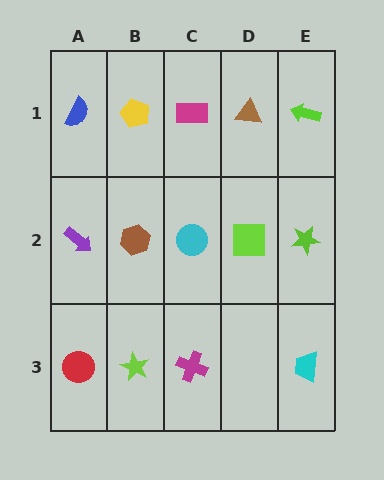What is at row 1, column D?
A brown triangle.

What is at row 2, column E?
A lime star.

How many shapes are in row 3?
4 shapes.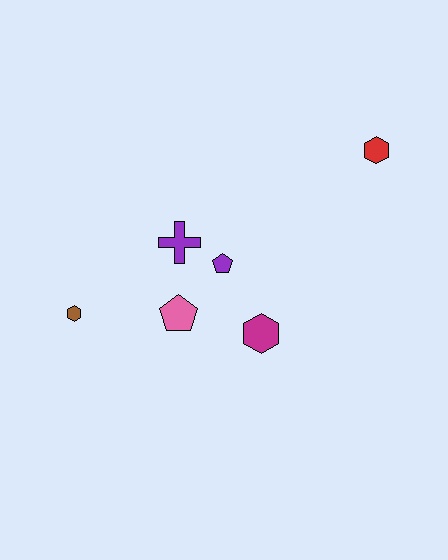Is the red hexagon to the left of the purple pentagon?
No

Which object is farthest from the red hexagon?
The brown hexagon is farthest from the red hexagon.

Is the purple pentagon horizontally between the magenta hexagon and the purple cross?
Yes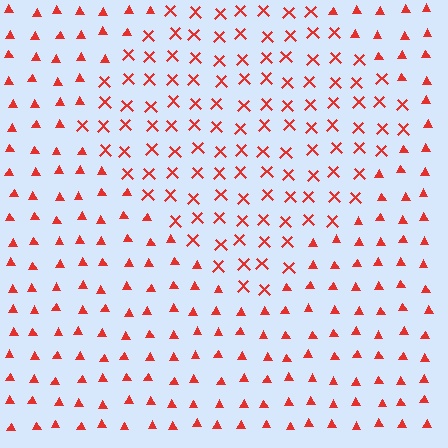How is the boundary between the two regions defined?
The boundary is defined by a change in element shape: X marks inside vs. triangles outside. All elements share the same color and spacing.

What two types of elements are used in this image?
The image uses X marks inside the diamond region and triangles outside it.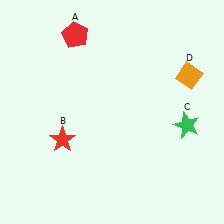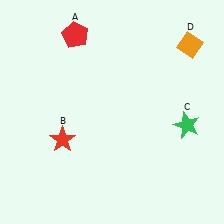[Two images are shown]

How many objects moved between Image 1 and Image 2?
1 object moved between the two images.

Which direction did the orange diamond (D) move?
The orange diamond (D) moved up.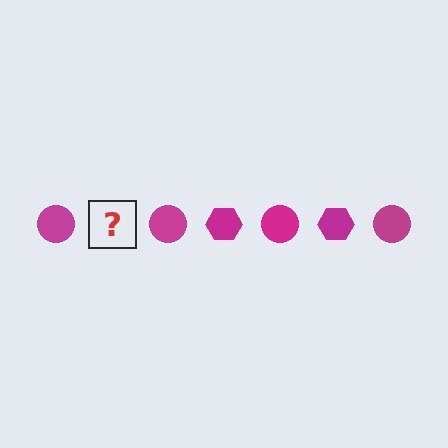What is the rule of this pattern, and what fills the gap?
The rule is that the pattern cycles through circle, hexagon shapes in magenta. The gap should be filled with a magenta hexagon.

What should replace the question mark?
The question mark should be replaced with a magenta hexagon.